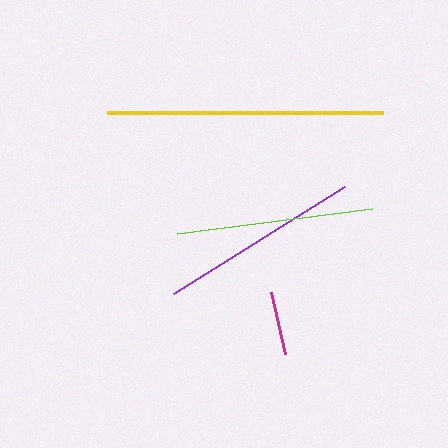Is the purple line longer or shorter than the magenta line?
The purple line is longer than the magenta line.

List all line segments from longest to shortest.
From longest to shortest: yellow, purple, lime, magenta.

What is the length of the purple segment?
The purple segment is approximately 201 pixels long.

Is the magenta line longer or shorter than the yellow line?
The yellow line is longer than the magenta line.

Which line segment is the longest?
The yellow line is the longest at approximately 275 pixels.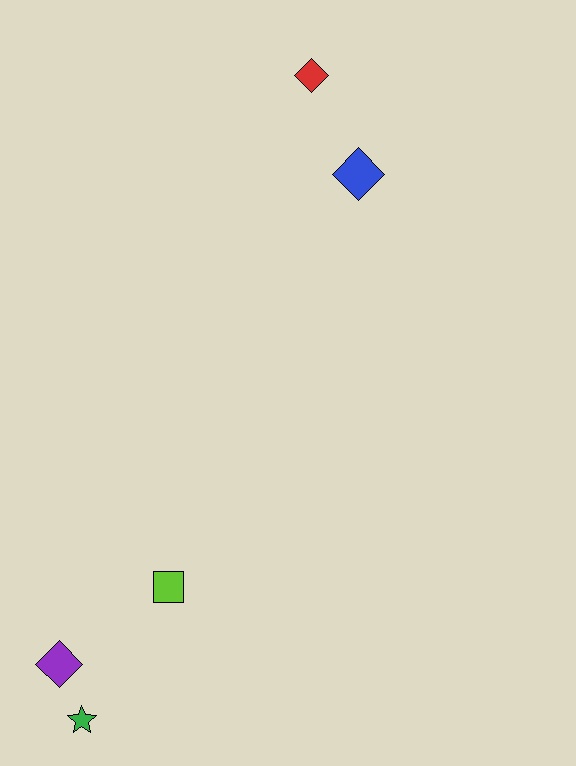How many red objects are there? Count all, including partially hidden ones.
There is 1 red object.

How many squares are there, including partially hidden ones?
There is 1 square.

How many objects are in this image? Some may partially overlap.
There are 5 objects.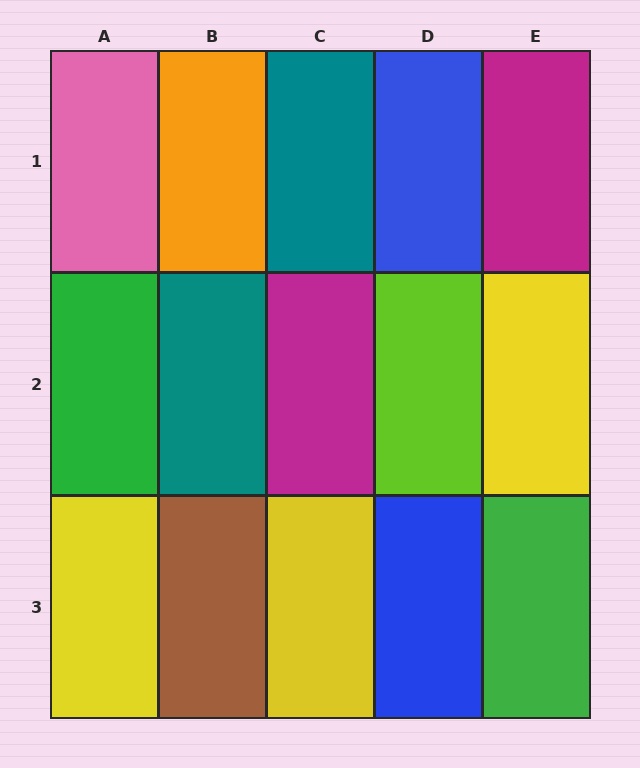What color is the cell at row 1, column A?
Pink.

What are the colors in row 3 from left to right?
Yellow, brown, yellow, blue, green.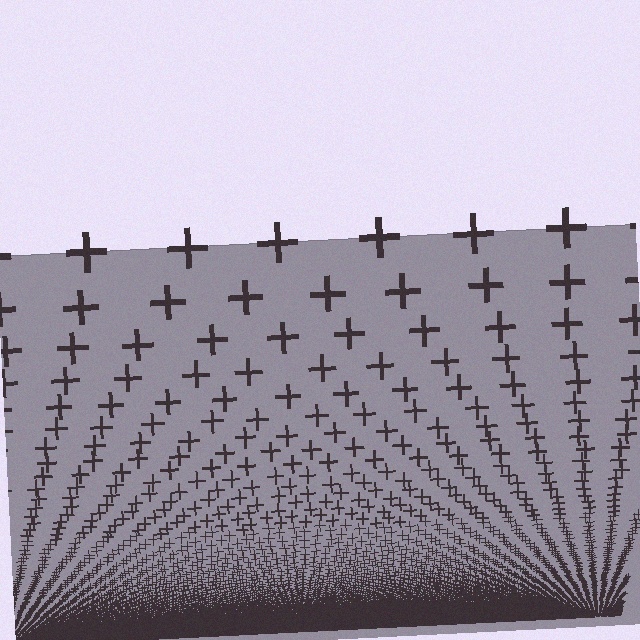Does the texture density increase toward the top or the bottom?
Density increases toward the bottom.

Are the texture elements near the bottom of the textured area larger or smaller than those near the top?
Smaller. The gradient is inverted — elements near the bottom are smaller and denser.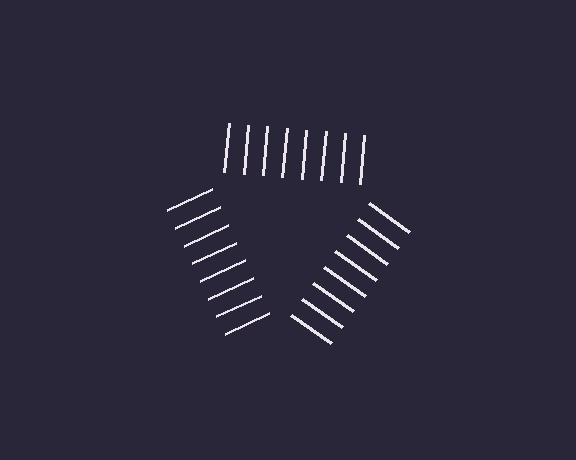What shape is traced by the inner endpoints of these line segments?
An illusory triangle — the line segments terminate on its edges but no continuous stroke is drawn.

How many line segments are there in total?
24 — 8 along each of the 3 edges.